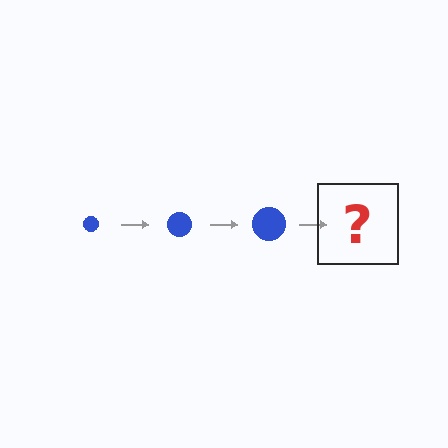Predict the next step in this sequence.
The next step is a blue circle, larger than the previous one.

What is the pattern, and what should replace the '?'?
The pattern is that the circle gets progressively larger each step. The '?' should be a blue circle, larger than the previous one.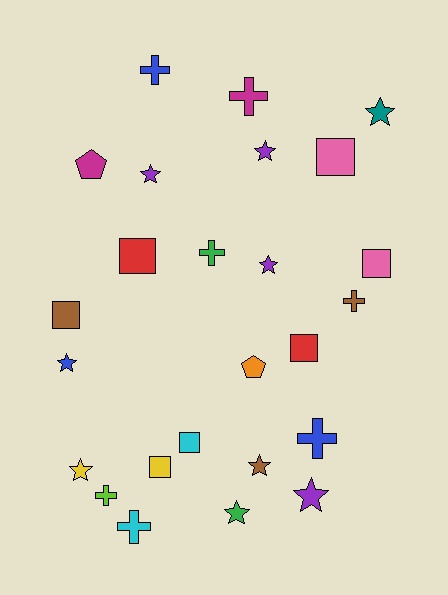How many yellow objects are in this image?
There are 2 yellow objects.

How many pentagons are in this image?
There are 2 pentagons.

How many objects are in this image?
There are 25 objects.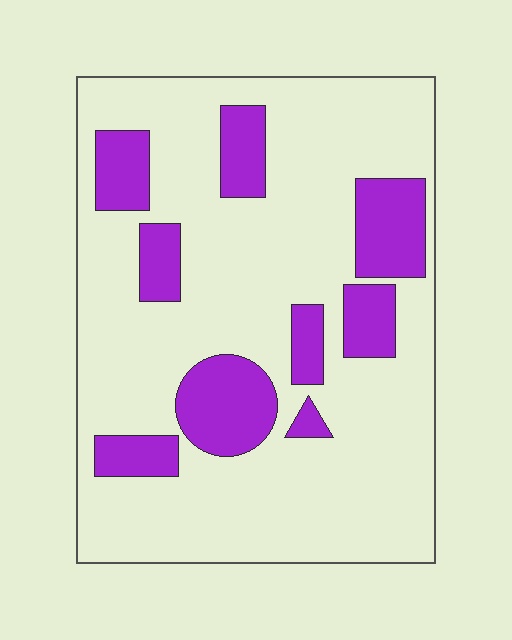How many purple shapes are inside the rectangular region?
9.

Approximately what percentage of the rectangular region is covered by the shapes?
Approximately 20%.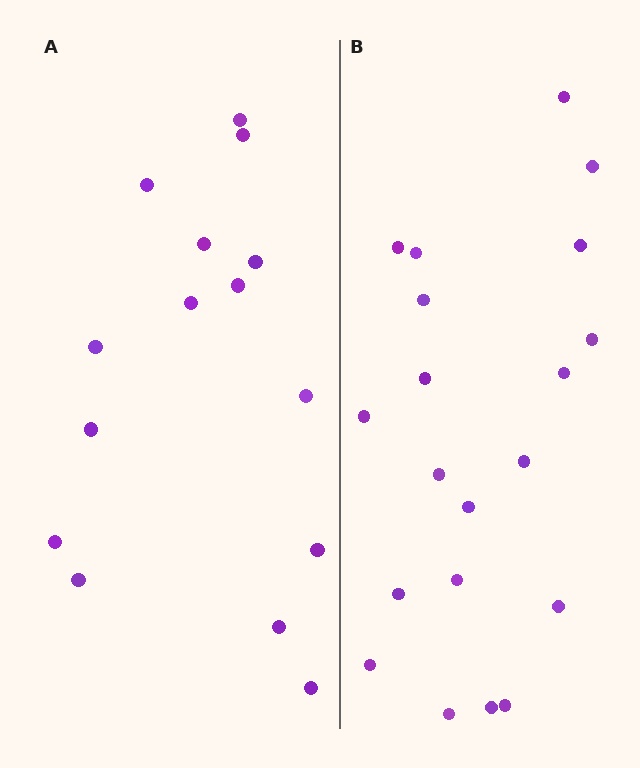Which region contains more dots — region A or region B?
Region B (the right region) has more dots.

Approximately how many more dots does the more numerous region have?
Region B has about 5 more dots than region A.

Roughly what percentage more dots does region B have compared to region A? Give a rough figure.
About 35% more.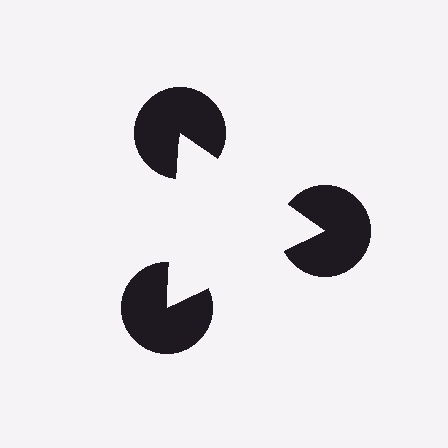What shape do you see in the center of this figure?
An illusory triangle — its edges are inferred from the aligned wedge cuts in the pac-man discs, not physically drawn.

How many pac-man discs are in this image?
There are 3 — one at each vertex of the illusory triangle.